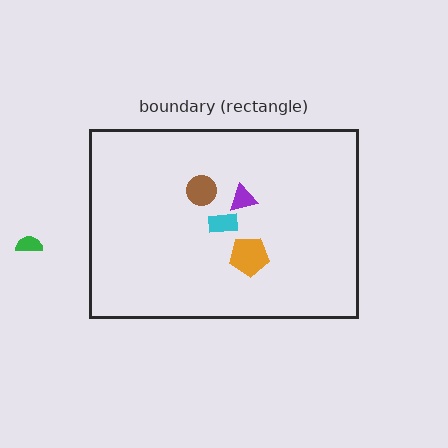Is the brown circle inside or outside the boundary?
Inside.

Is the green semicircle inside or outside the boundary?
Outside.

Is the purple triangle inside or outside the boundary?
Inside.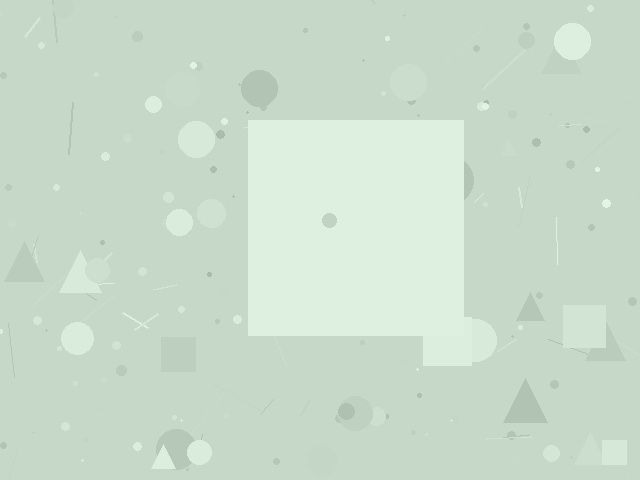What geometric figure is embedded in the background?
A square is embedded in the background.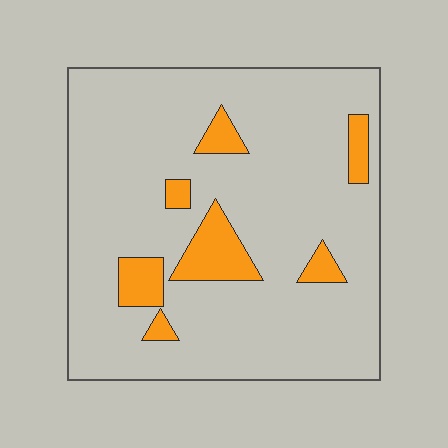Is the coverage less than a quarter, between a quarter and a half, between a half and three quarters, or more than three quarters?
Less than a quarter.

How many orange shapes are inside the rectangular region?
7.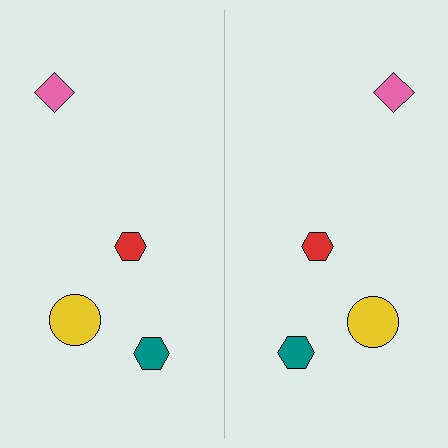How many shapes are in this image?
There are 8 shapes in this image.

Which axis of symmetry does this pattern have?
The pattern has a vertical axis of symmetry running through the center of the image.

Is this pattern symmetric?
Yes, this pattern has bilateral (reflection) symmetry.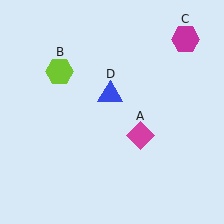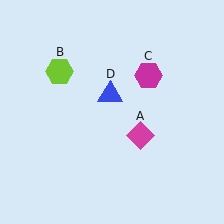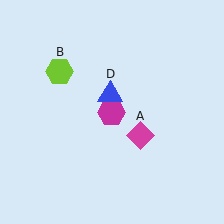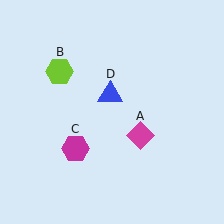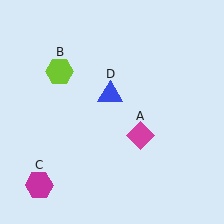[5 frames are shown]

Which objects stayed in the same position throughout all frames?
Magenta diamond (object A) and lime hexagon (object B) and blue triangle (object D) remained stationary.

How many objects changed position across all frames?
1 object changed position: magenta hexagon (object C).